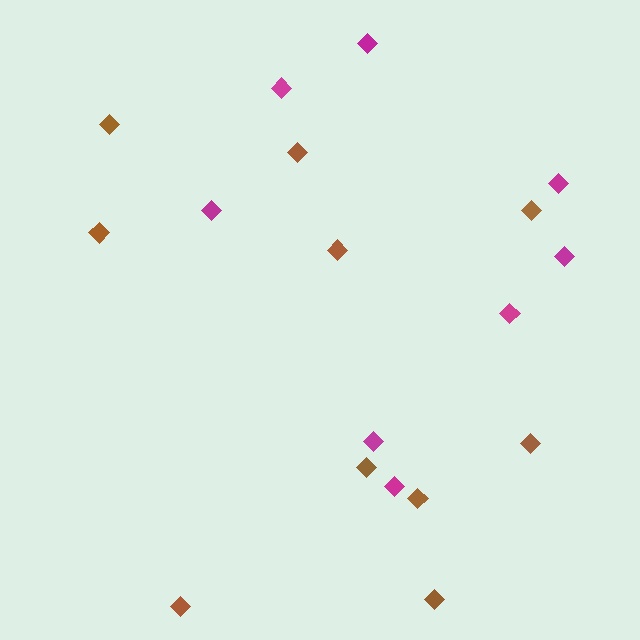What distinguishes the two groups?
There are 2 groups: one group of magenta diamonds (8) and one group of brown diamonds (10).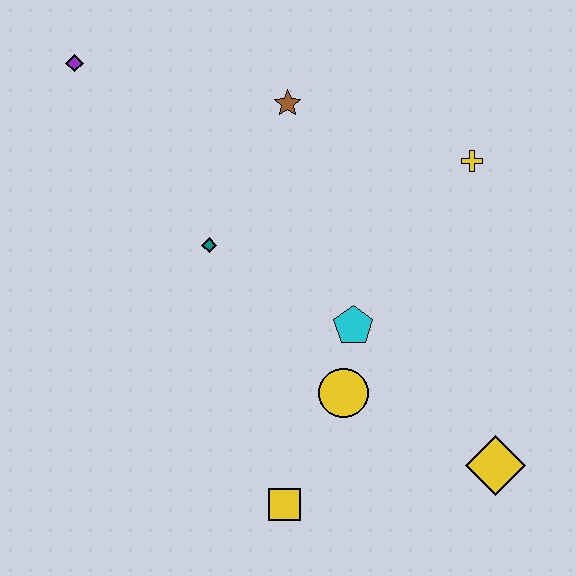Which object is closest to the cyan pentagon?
The yellow circle is closest to the cyan pentagon.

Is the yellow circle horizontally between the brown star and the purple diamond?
No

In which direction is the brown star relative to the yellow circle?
The brown star is above the yellow circle.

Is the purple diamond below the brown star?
No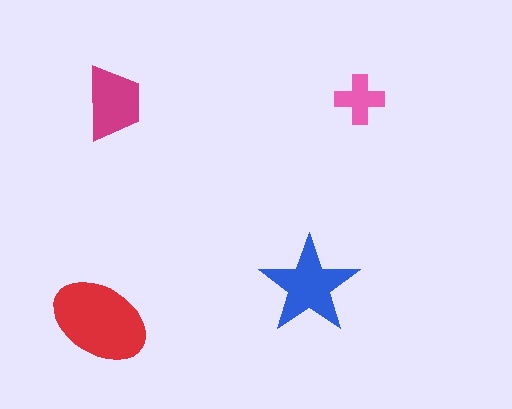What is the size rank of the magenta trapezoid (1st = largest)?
3rd.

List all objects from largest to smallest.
The red ellipse, the blue star, the magenta trapezoid, the pink cross.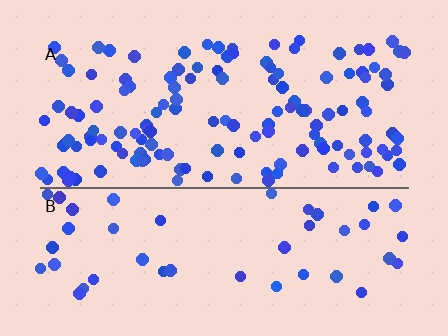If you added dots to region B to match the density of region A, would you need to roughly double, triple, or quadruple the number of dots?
Approximately triple.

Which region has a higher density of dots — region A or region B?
A (the top).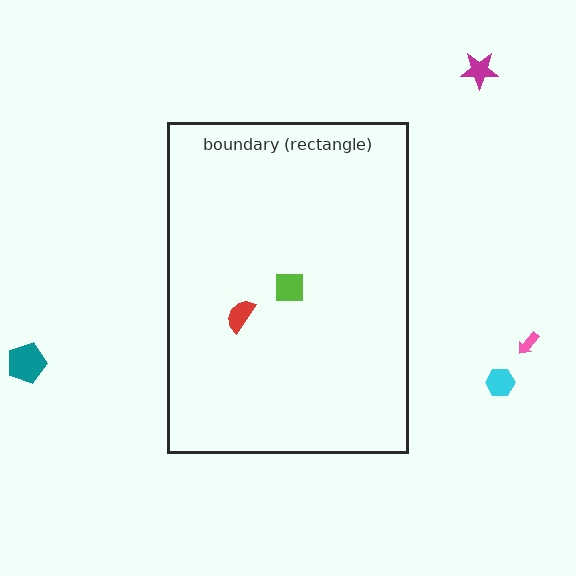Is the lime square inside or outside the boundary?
Inside.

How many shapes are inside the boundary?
2 inside, 4 outside.